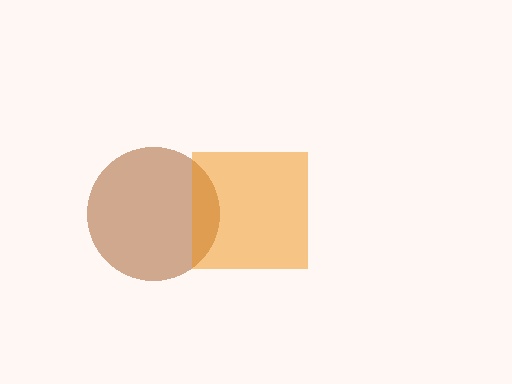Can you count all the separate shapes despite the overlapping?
Yes, there are 2 separate shapes.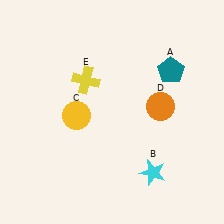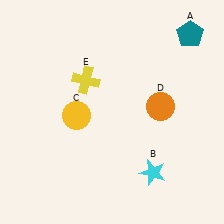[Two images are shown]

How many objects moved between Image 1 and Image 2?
1 object moved between the two images.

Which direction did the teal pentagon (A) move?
The teal pentagon (A) moved up.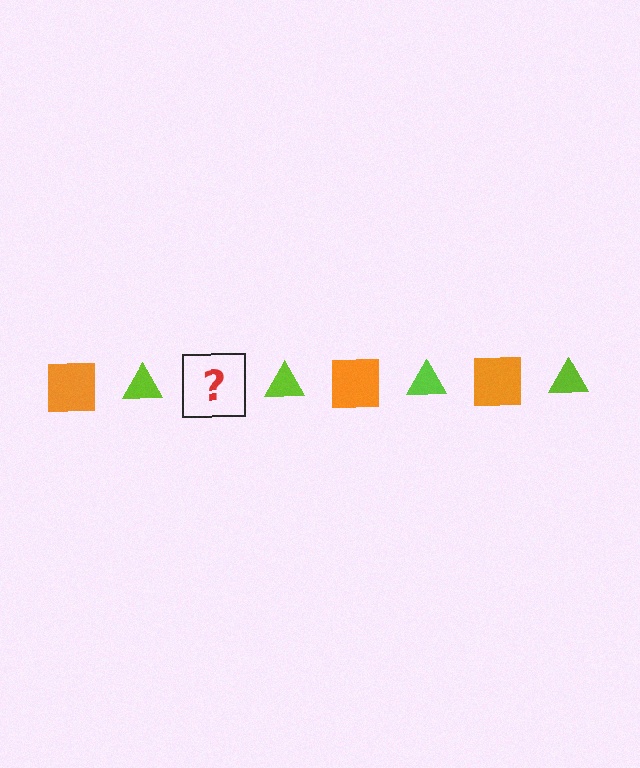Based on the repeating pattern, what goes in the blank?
The blank should be an orange square.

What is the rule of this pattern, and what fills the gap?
The rule is that the pattern alternates between orange square and lime triangle. The gap should be filled with an orange square.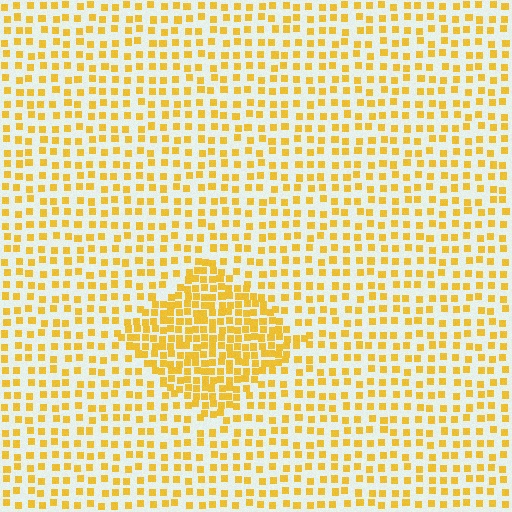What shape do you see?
I see a diamond.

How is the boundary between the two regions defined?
The boundary is defined by a change in element density (approximately 2.1x ratio). All elements are the same color, size, and shape.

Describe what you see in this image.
The image contains small yellow elements arranged at two different densities. A diamond-shaped region is visible where the elements are more densely packed than the surrounding area.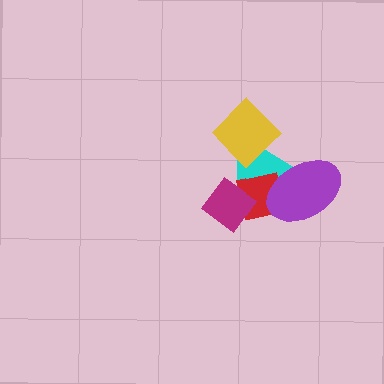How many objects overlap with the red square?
3 objects overlap with the red square.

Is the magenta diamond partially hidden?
No, no other shape covers it.